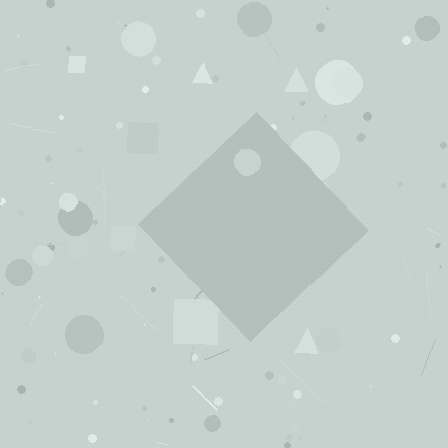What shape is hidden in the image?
A diamond is hidden in the image.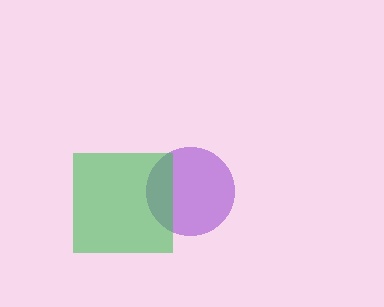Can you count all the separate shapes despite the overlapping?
Yes, there are 2 separate shapes.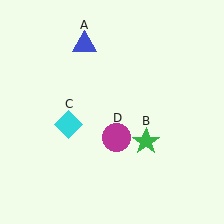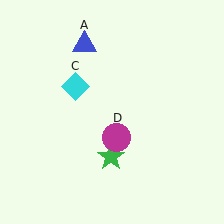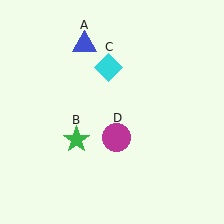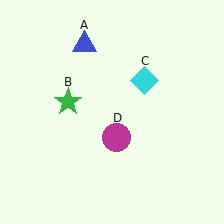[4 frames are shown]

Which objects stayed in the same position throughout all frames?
Blue triangle (object A) and magenta circle (object D) remained stationary.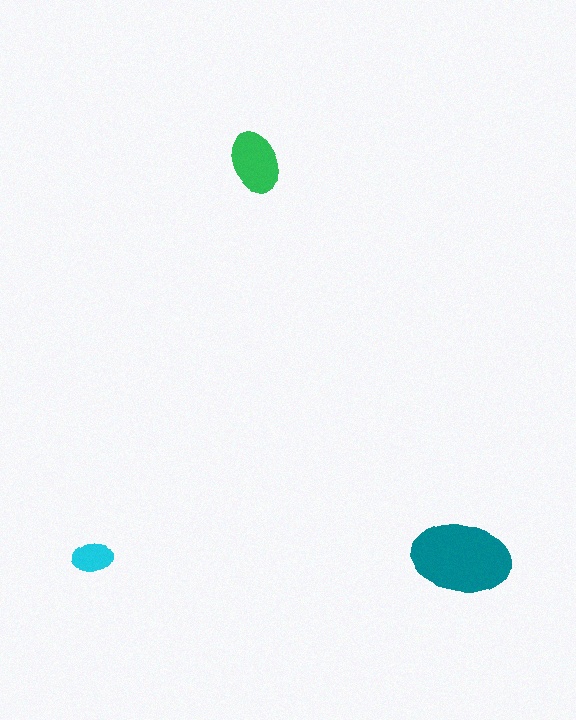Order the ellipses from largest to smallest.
the teal one, the green one, the cyan one.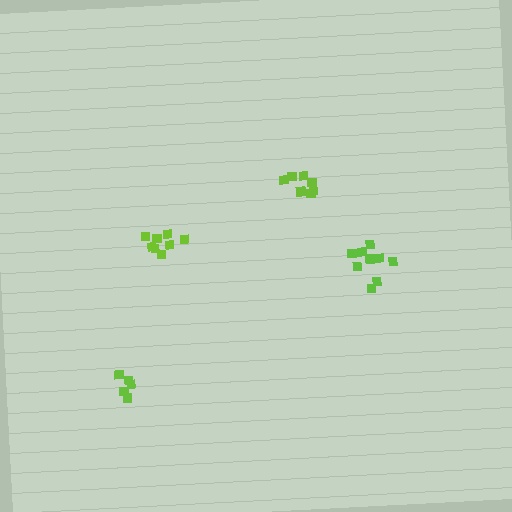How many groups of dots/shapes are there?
There are 4 groups.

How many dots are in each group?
Group 1: 7 dots, Group 2: 5 dots, Group 3: 9 dots, Group 4: 8 dots (29 total).